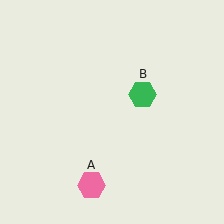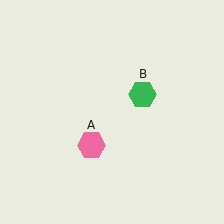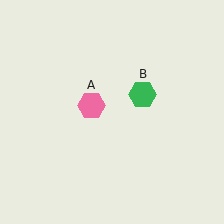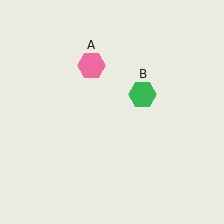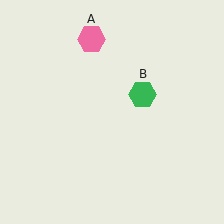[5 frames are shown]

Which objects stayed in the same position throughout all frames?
Green hexagon (object B) remained stationary.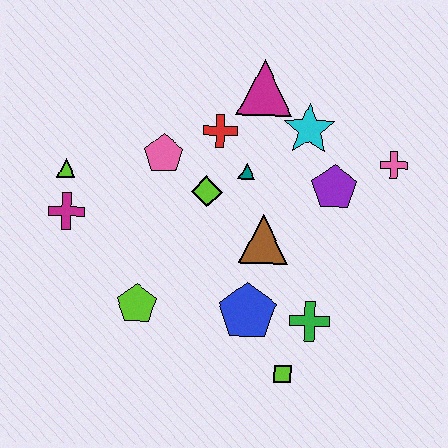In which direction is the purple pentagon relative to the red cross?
The purple pentagon is to the right of the red cross.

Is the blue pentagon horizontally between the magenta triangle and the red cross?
Yes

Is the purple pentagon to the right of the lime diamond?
Yes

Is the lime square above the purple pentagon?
No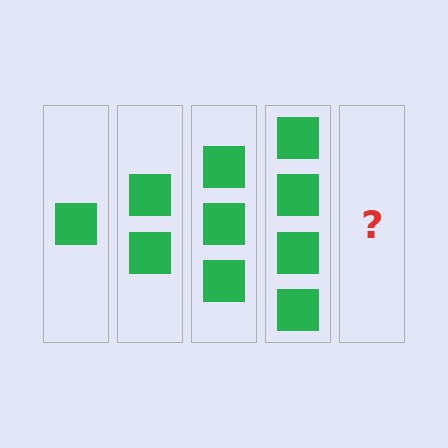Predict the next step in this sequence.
The next step is 5 squares.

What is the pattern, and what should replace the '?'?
The pattern is that each step adds one more square. The '?' should be 5 squares.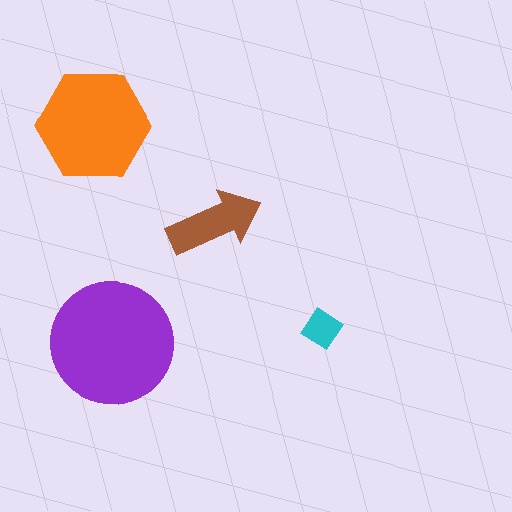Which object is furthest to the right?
The cyan diamond is rightmost.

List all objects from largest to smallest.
The purple circle, the orange hexagon, the brown arrow, the cyan diamond.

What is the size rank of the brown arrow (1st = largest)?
3rd.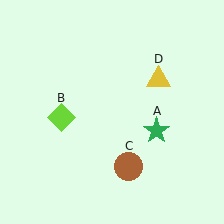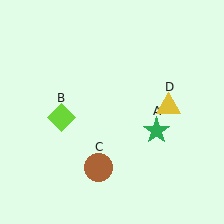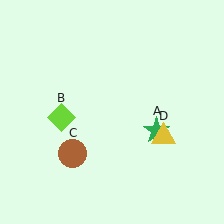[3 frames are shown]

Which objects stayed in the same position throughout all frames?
Green star (object A) and lime diamond (object B) remained stationary.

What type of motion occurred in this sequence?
The brown circle (object C), yellow triangle (object D) rotated clockwise around the center of the scene.